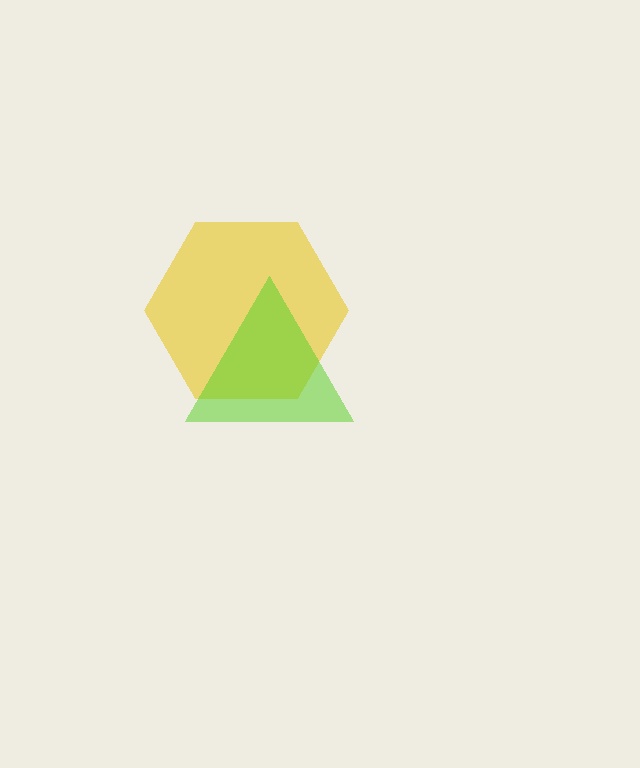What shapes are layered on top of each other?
The layered shapes are: a yellow hexagon, a lime triangle.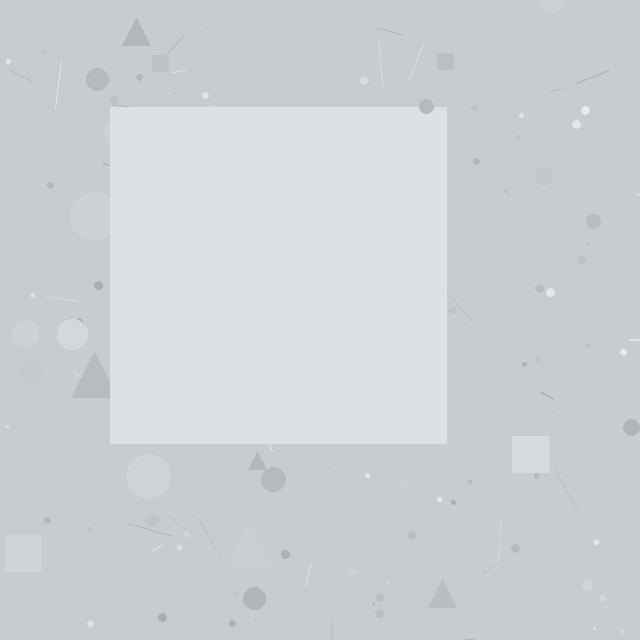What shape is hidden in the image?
A square is hidden in the image.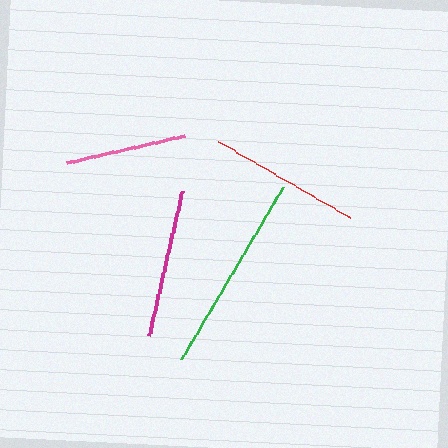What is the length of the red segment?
The red segment is approximately 153 pixels long.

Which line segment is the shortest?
The pink line is the shortest at approximately 121 pixels.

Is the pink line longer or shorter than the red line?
The red line is longer than the pink line.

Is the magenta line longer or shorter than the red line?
The red line is longer than the magenta line.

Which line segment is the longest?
The green line is the longest at approximately 201 pixels.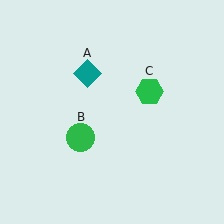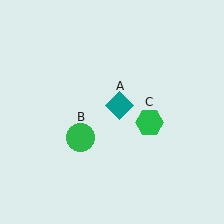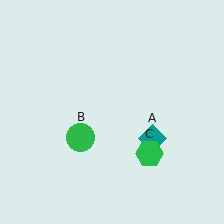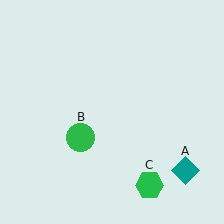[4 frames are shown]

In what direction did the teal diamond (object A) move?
The teal diamond (object A) moved down and to the right.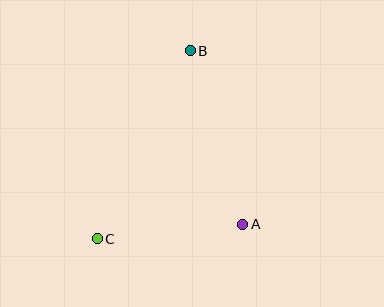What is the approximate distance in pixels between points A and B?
The distance between A and B is approximately 181 pixels.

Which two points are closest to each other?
Points A and C are closest to each other.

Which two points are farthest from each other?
Points B and C are farthest from each other.